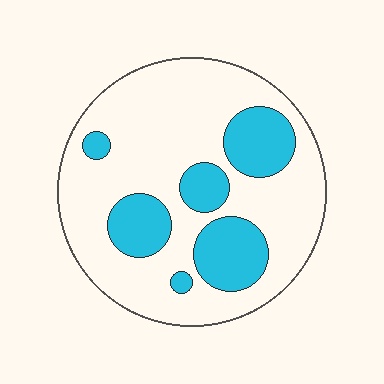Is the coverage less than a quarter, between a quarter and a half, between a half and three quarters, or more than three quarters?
Between a quarter and a half.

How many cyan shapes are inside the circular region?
6.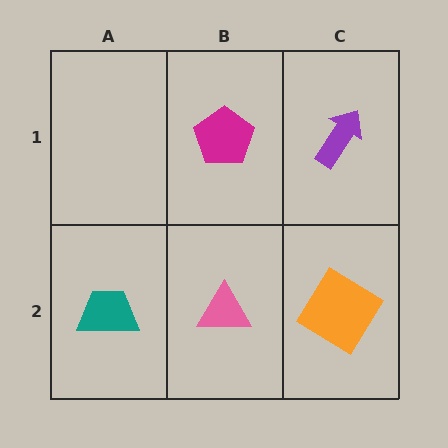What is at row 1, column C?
A purple arrow.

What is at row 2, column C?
An orange diamond.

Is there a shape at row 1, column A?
No, that cell is empty.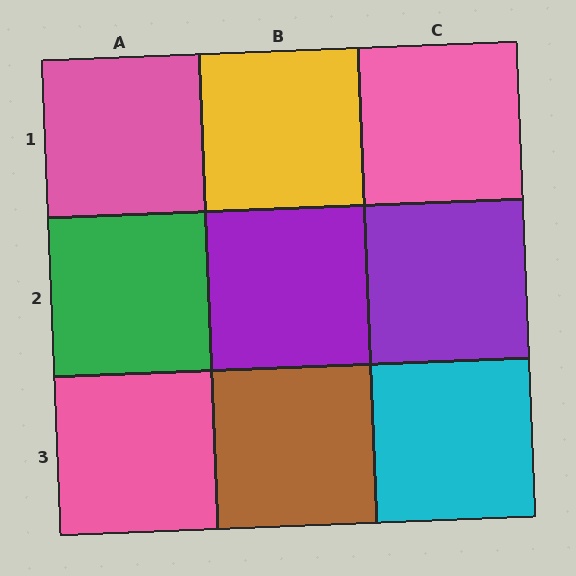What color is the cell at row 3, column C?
Cyan.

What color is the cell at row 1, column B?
Yellow.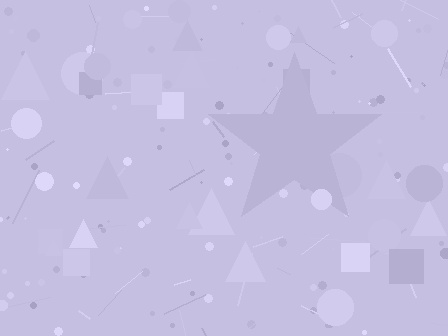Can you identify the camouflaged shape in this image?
The camouflaged shape is a star.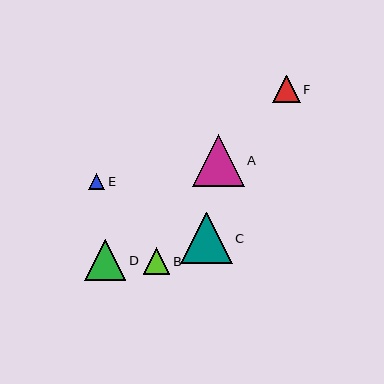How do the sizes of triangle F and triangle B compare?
Triangle F and triangle B are approximately the same size.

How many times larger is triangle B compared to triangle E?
Triangle B is approximately 1.6 times the size of triangle E.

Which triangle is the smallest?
Triangle E is the smallest with a size of approximately 16 pixels.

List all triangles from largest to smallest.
From largest to smallest: A, C, D, F, B, E.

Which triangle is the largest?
Triangle A is the largest with a size of approximately 52 pixels.